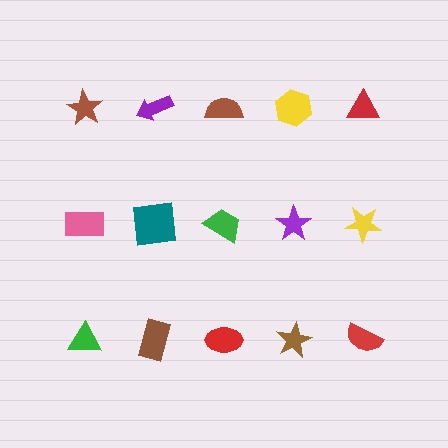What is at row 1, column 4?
A yellow hexagon.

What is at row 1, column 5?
A red triangle.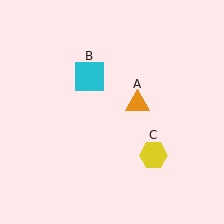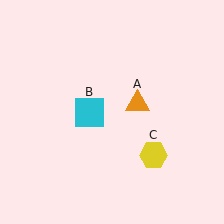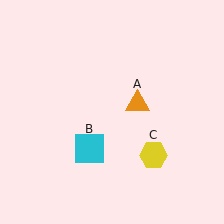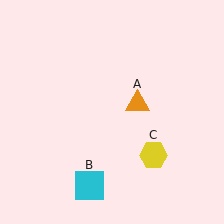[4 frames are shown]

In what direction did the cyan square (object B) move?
The cyan square (object B) moved down.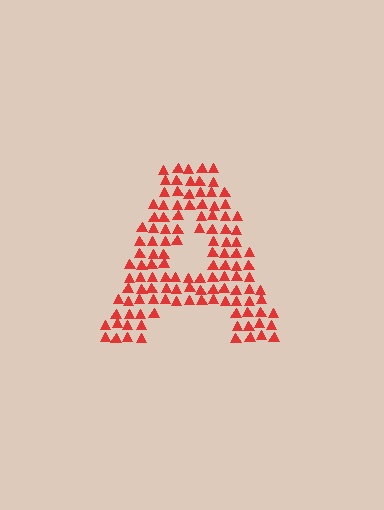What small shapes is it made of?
It is made of small triangles.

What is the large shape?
The large shape is the letter A.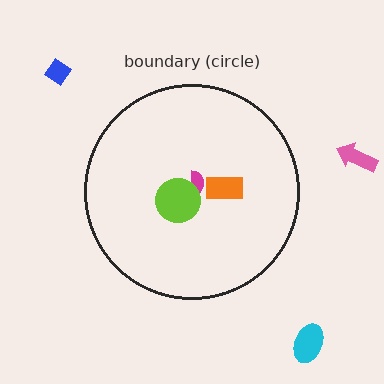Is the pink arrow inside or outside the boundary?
Outside.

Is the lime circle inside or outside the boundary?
Inside.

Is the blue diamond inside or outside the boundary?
Outside.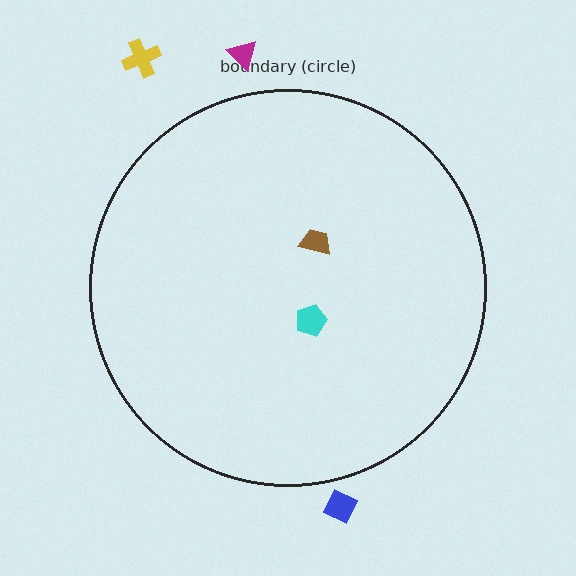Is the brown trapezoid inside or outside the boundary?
Inside.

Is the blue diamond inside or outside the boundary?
Outside.